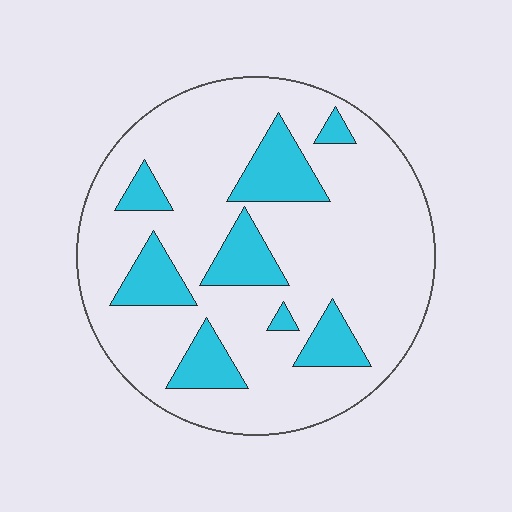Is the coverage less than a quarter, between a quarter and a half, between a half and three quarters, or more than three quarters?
Less than a quarter.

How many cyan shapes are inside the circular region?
8.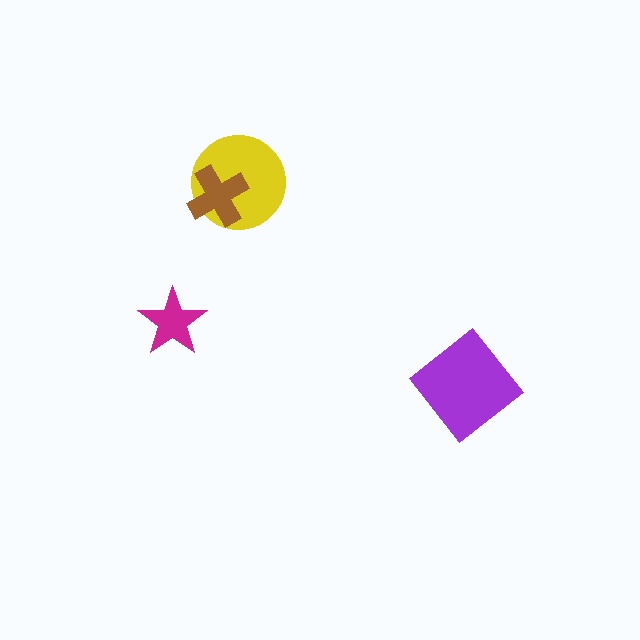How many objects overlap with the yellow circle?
1 object overlaps with the yellow circle.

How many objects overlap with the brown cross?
1 object overlaps with the brown cross.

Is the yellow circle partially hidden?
Yes, it is partially covered by another shape.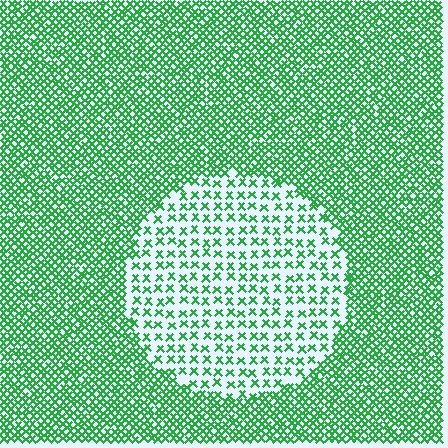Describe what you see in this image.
The image contains small green elements arranged at two different densities. A circle-shaped region is visible where the elements are less densely packed than the surrounding area.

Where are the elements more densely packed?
The elements are more densely packed outside the circle boundary.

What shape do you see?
I see a circle.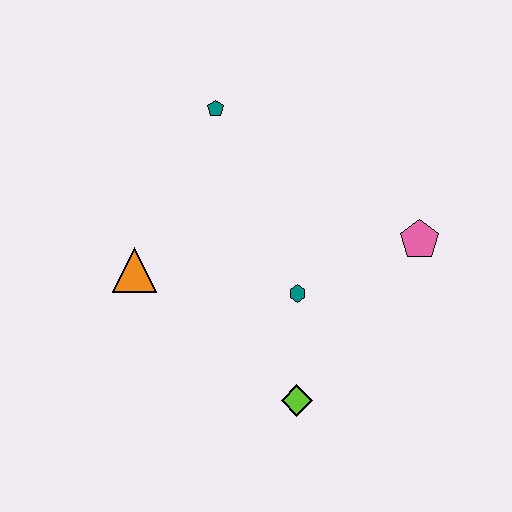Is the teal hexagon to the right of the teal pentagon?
Yes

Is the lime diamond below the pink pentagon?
Yes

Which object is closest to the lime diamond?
The teal hexagon is closest to the lime diamond.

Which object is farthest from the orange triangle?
The pink pentagon is farthest from the orange triangle.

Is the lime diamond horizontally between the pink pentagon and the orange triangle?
Yes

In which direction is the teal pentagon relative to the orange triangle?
The teal pentagon is above the orange triangle.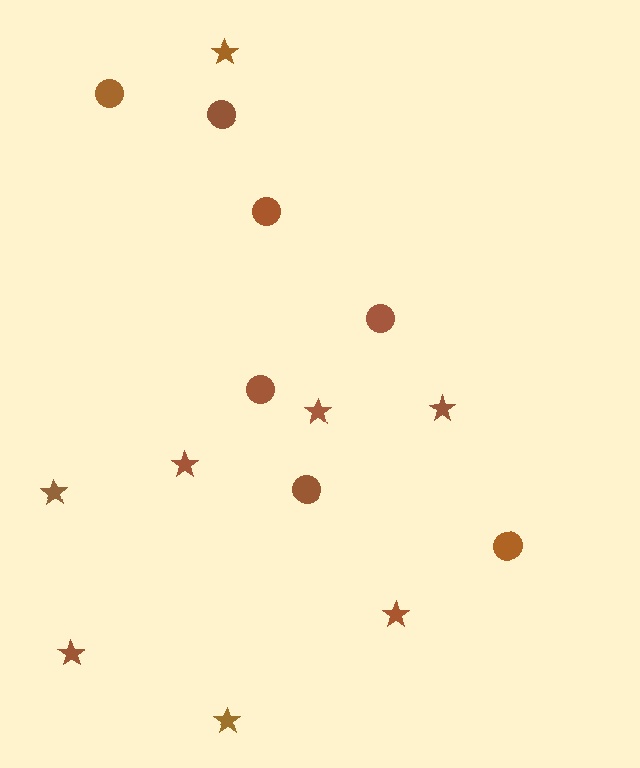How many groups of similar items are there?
There are 2 groups: one group of circles (7) and one group of stars (8).